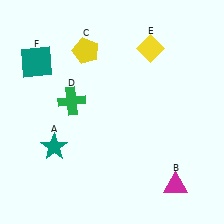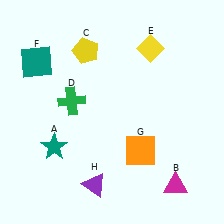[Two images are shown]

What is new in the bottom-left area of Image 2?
A purple triangle (H) was added in the bottom-left area of Image 2.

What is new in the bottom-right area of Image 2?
An orange square (G) was added in the bottom-right area of Image 2.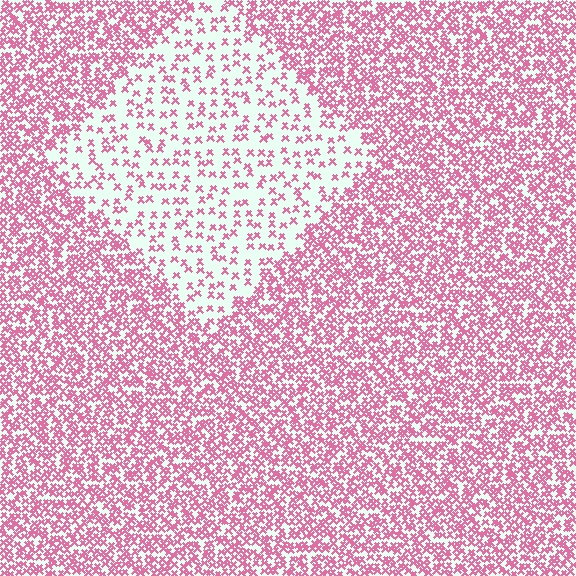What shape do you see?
I see a diamond.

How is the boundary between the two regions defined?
The boundary is defined by a change in element density (approximately 2.8x ratio). All elements are the same color, size, and shape.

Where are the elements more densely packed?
The elements are more densely packed outside the diamond boundary.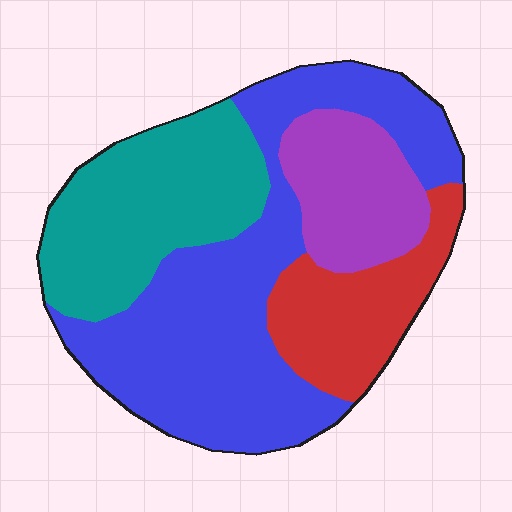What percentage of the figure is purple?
Purple takes up about one sixth (1/6) of the figure.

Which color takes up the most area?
Blue, at roughly 45%.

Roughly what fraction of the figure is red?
Red takes up less than a quarter of the figure.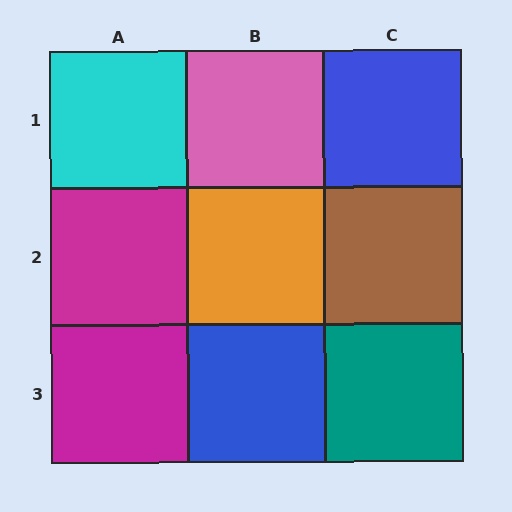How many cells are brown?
1 cell is brown.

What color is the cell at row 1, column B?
Pink.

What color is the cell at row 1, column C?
Blue.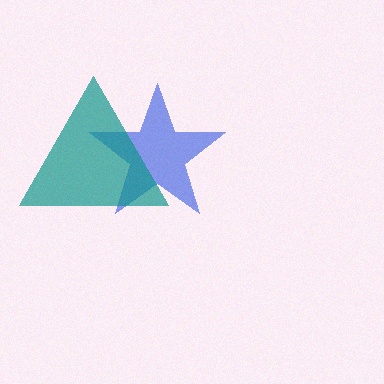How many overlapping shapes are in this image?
There are 2 overlapping shapes in the image.